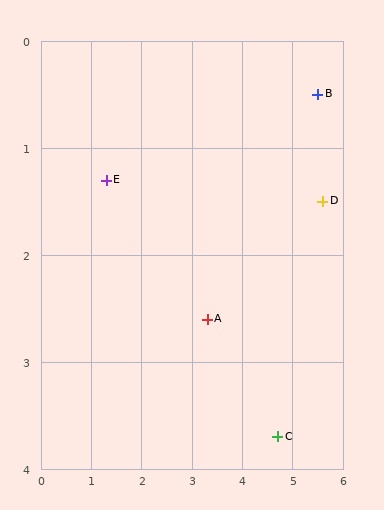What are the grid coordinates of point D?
Point D is at approximately (5.6, 1.5).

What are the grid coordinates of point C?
Point C is at approximately (4.7, 3.7).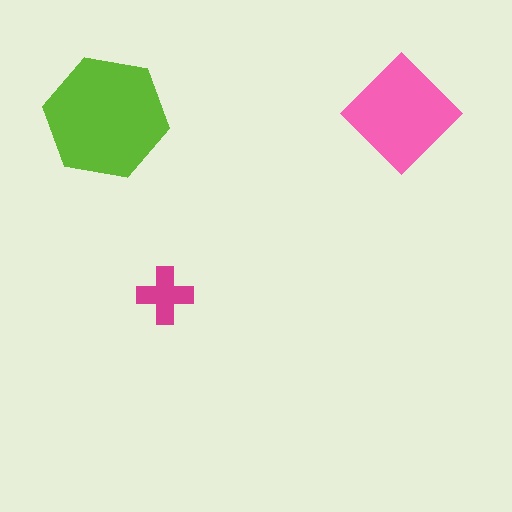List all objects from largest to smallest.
The lime hexagon, the pink diamond, the magenta cross.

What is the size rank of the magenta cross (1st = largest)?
3rd.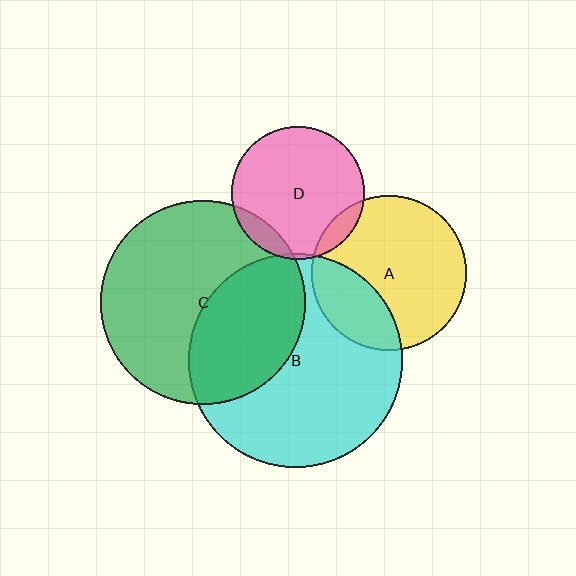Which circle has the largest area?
Circle B (cyan).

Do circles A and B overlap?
Yes.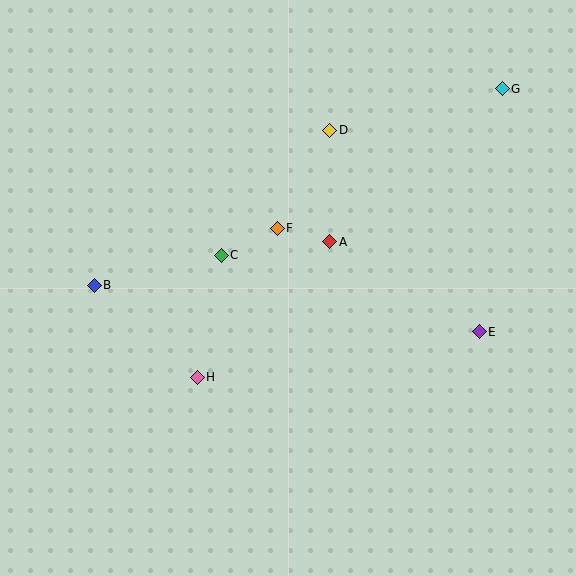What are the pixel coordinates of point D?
Point D is at (330, 130).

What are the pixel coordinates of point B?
Point B is at (94, 285).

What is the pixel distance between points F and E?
The distance between F and E is 227 pixels.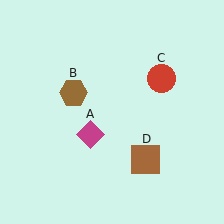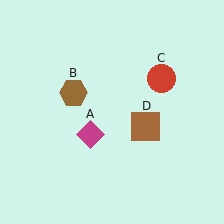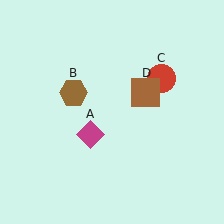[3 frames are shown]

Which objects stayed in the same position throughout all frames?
Magenta diamond (object A) and brown hexagon (object B) and red circle (object C) remained stationary.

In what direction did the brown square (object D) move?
The brown square (object D) moved up.